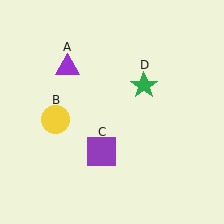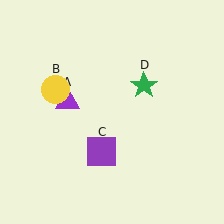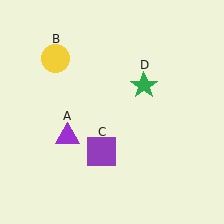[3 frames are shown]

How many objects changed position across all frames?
2 objects changed position: purple triangle (object A), yellow circle (object B).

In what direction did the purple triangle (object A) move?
The purple triangle (object A) moved down.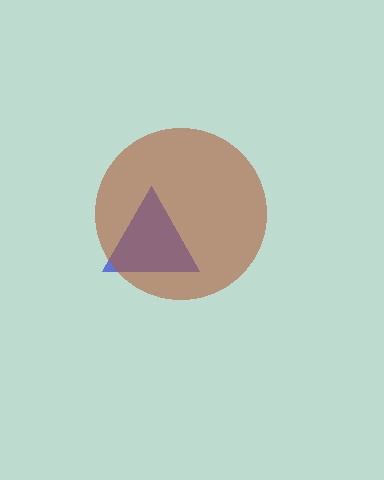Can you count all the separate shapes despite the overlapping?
Yes, there are 2 separate shapes.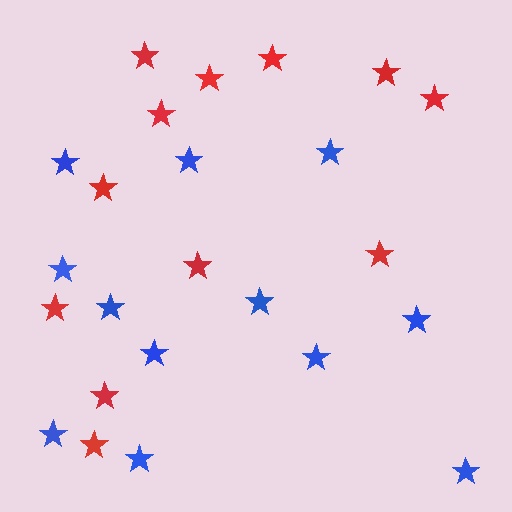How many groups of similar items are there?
There are 2 groups: one group of blue stars (12) and one group of red stars (12).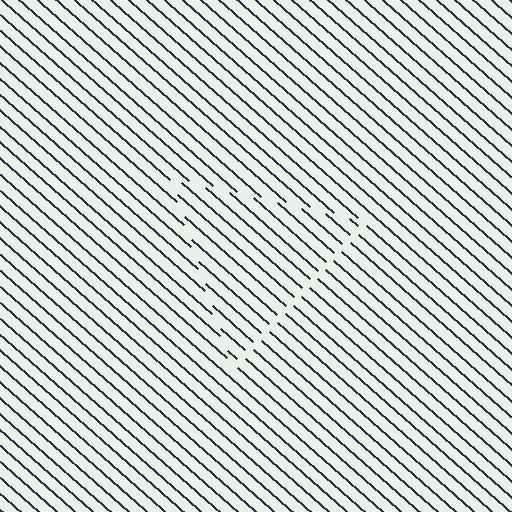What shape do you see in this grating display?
An illusory triangle. The interior of the shape contains the same grating, shifted by half a period — the contour is defined by the phase discontinuity where line-ends from the inner and outer gratings abut.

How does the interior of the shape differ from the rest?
The interior of the shape contains the same grating, shifted by half a period — the contour is defined by the phase discontinuity where line-ends from the inner and outer gratings abut.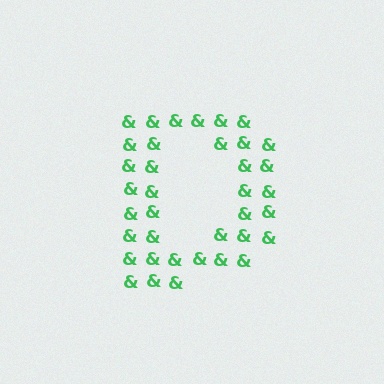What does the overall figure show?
The overall figure shows the letter D.